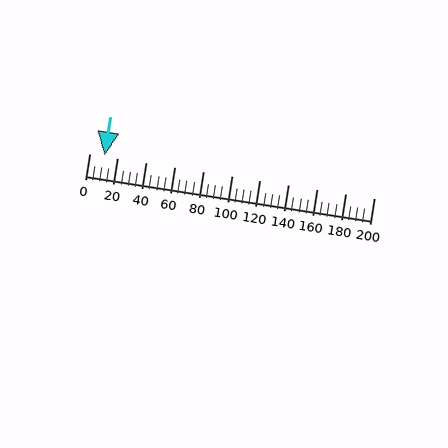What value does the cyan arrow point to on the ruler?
The cyan arrow points to approximately 10.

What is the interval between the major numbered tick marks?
The major tick marks are spaced 20 units apart.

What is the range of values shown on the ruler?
The ruler shows values from 0 to 200.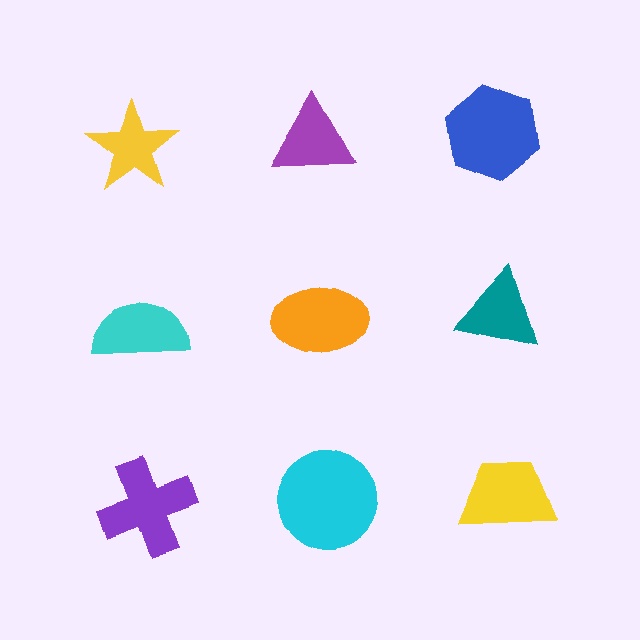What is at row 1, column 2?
A purple triangle.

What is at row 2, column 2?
An orange ellipse.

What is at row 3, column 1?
A purple cross.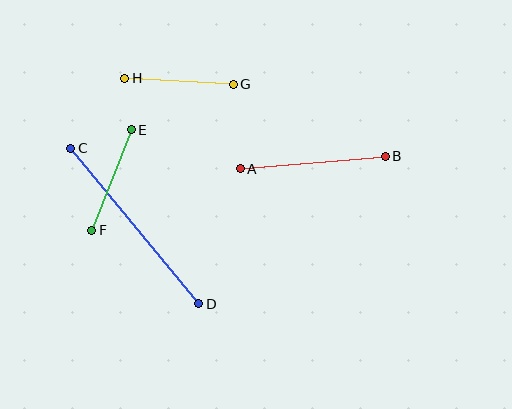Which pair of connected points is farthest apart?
Points C and D are farthest apart.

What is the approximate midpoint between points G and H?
The midpoint is at approximately (179, 81) pixels.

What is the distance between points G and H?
The distance is approximately 109 pixels.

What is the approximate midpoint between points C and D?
The midpoint is at approximately (135, 226) pixels.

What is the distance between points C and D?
The distance is approximately 202 pixels.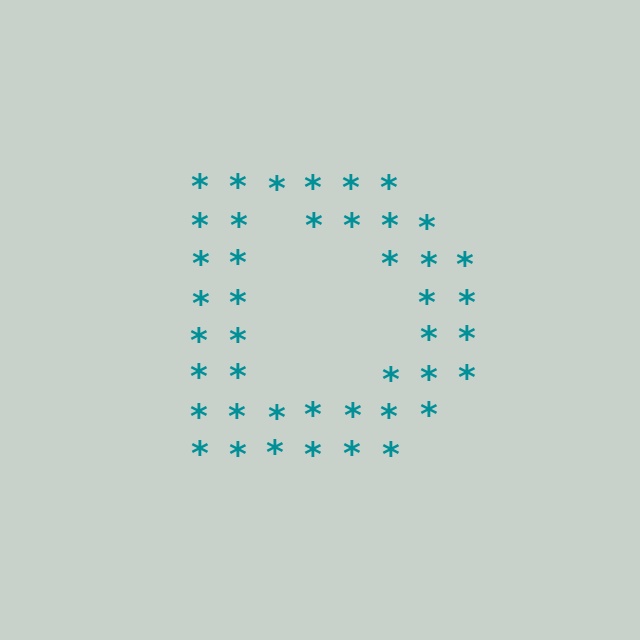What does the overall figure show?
The overall figure shows the letter D.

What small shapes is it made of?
It is made of small asterisks.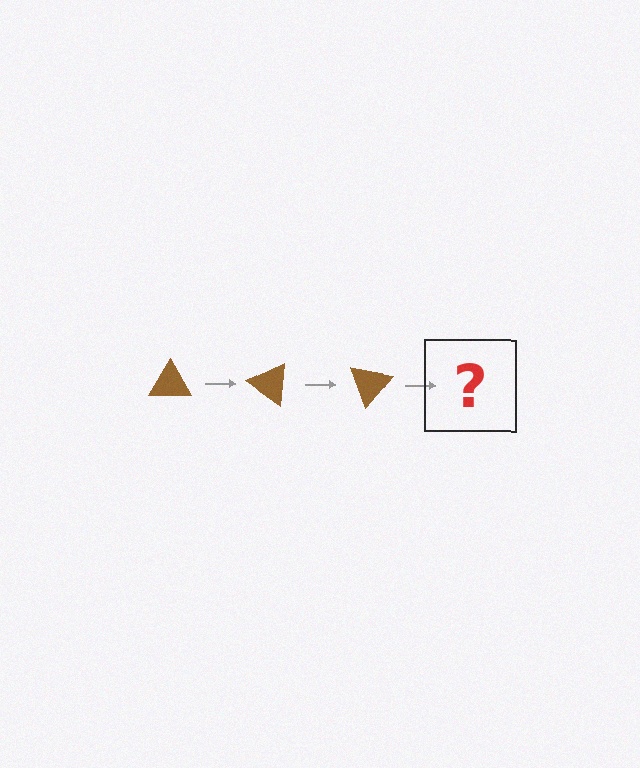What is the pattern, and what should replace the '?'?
The pattern is that the triangle rotates 35 degrees each step. The '?' should be a brown triangle rotated 105 degrees.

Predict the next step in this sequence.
The next step is a brown triangle rotated 105 degrees.